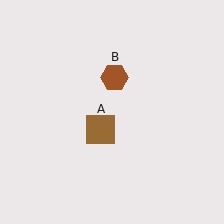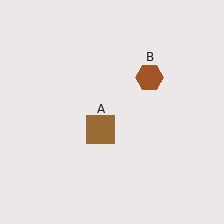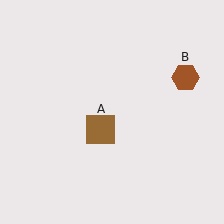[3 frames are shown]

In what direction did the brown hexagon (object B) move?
The brown hexagon (object B) moved right.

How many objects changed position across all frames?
1 object changed position: brown hexagon (object B).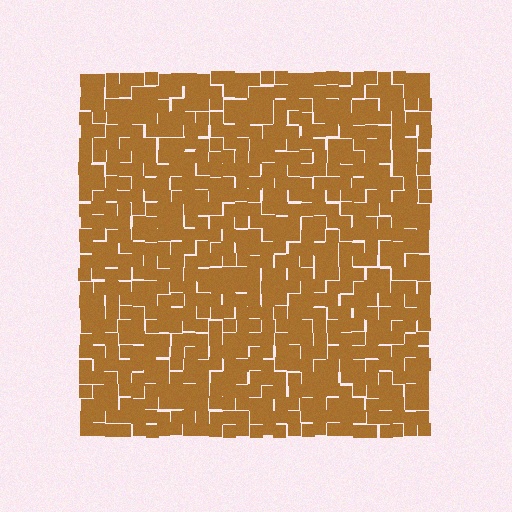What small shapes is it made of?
It is made of small squares.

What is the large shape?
The large shape is a square.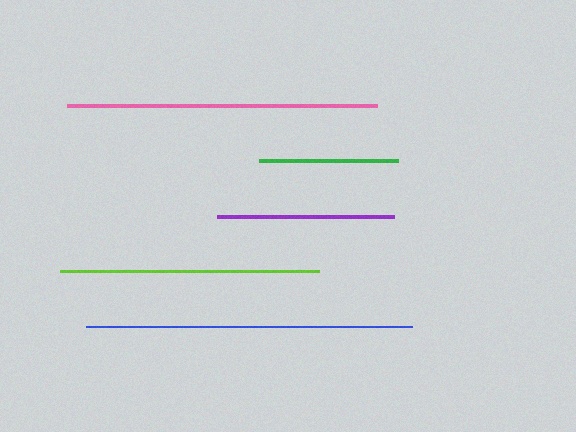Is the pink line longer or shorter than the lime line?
The pink line is longer than the lime line.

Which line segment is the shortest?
The green line is the shortest at approximately 139 pixels.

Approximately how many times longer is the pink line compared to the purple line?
The pink line is approximately 1.8 times the length of the purple line.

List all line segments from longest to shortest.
From longest to shortest: blue, pink, lime, purple, green.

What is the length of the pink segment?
The pink segment is approximately 310 pixels long.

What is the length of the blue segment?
The blue segment is approximately 326 pixels long.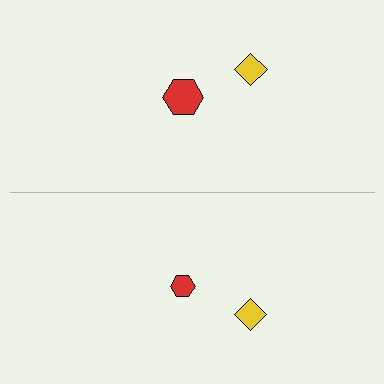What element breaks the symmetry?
The red hexagon on the bottom side has a different size than its mirror counterpart.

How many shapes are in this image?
There are 4 shapes in this image.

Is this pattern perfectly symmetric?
No, the pattern is not perfectly symmetric. The red hexagon on the bottom side has a different size than its mirror counterpart.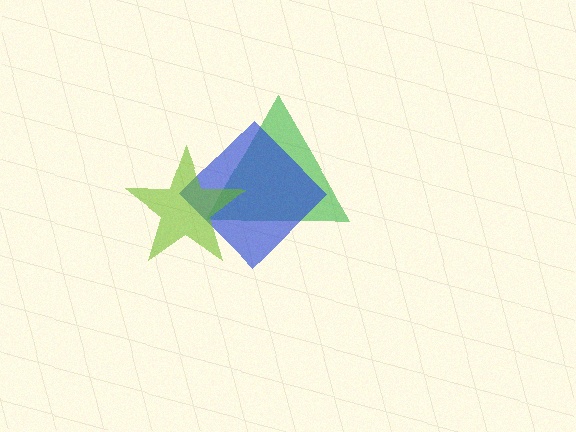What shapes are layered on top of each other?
The layered shapes are: a green triangle, a blue diamond, a lime star.